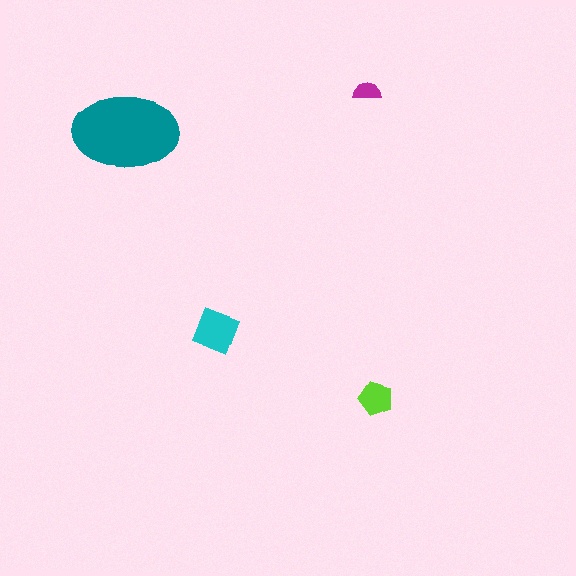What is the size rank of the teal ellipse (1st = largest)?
1st.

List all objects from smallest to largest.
The magenta semicircle, the lime pentagon, the cyan diamond, the teal ellipse.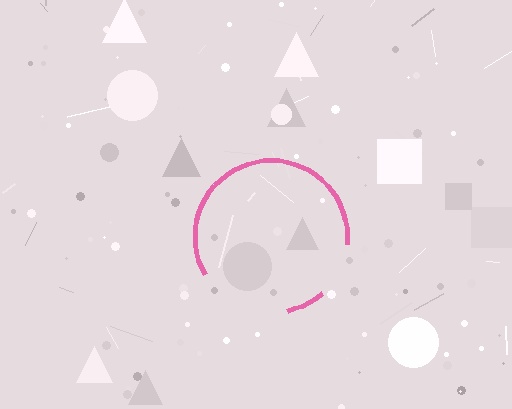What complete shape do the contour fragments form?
The contour fragments form a circle.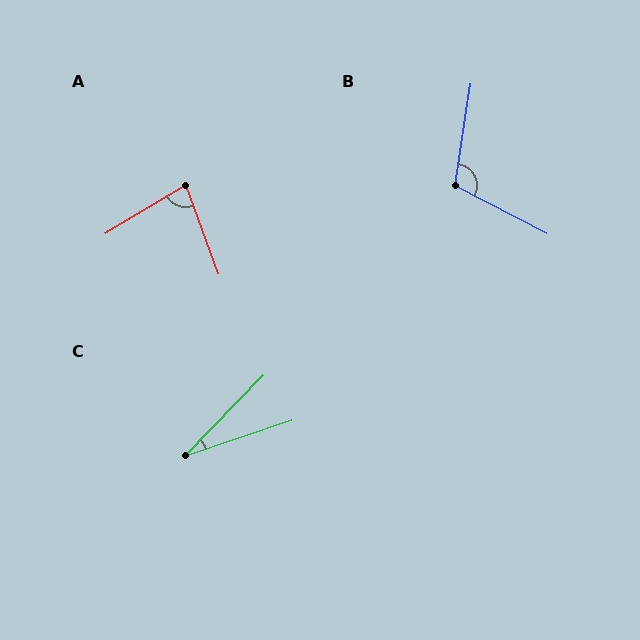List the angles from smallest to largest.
C (27°), A (79°), B (108°).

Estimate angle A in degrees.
Approximately 79 degrees.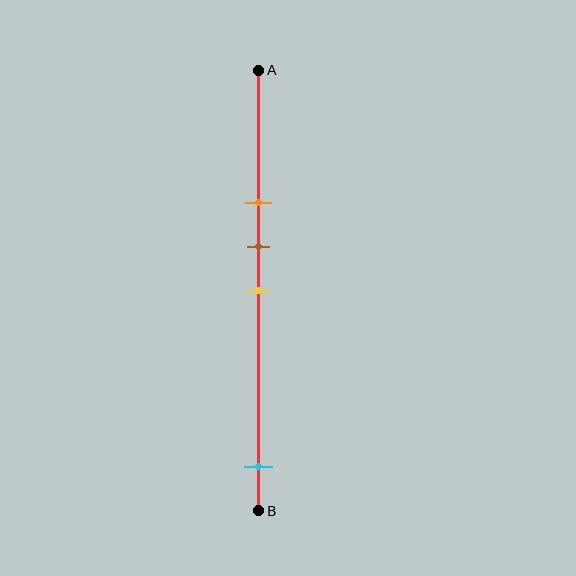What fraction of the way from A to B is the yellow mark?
The yellow mark is approximately 50% (0.5) of the way from A to B.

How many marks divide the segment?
There are 4 marks dividing the segment.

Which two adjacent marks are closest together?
The brown and yellow marks are the closest adjacent pair.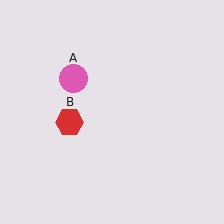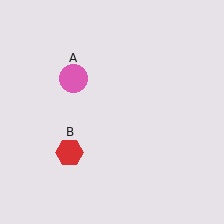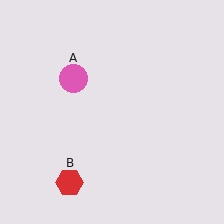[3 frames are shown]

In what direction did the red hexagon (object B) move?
The red hexagon (object B) moved down.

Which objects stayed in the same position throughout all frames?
Pink circle (object A) remained stationary.